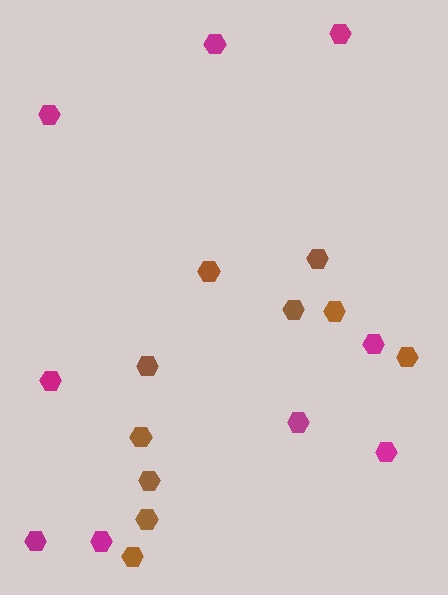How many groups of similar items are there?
There are 2 groups: one group of magenta hexagons (9) and one group of brown hexagons (10).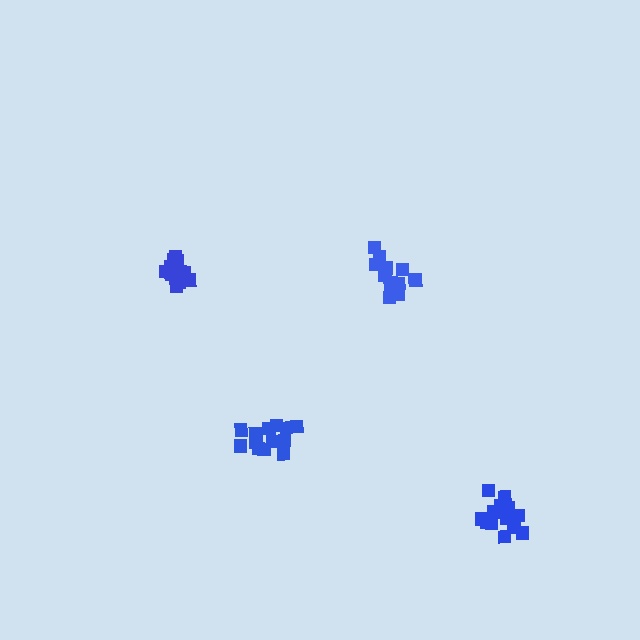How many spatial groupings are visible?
There are 4 spatial groupings.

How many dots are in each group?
Group 1: 14 dots, Group 2: 15 dots, Group 3: 13 dots, Group 4: 14 dots (56 total).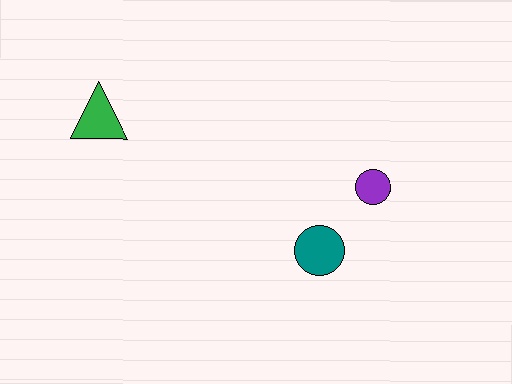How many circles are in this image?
There are 2 circles.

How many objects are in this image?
There are 3 objects.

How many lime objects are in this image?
There are no lime objects.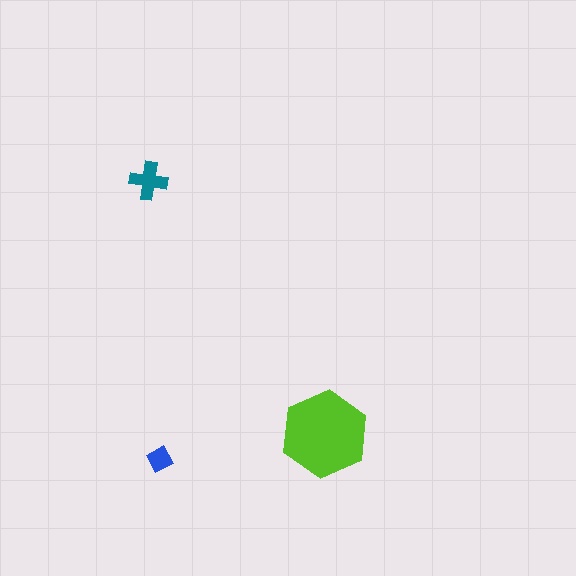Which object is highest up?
The teal cross is topmost.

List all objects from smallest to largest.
The blue diamond, the teal cross, the lime hexagon.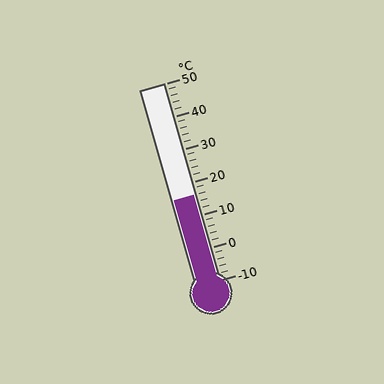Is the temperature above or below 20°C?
The temperature is below 20°C.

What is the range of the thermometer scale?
The thermometer scale ranges from -10°C to 50°C.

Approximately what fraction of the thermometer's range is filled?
The thermometer is filled to approximately 45% of its range.